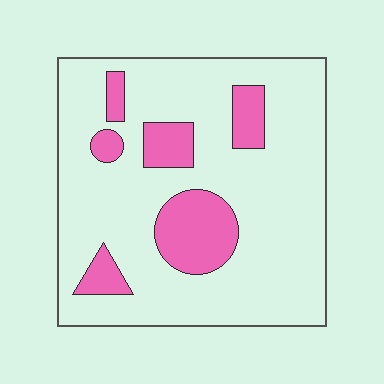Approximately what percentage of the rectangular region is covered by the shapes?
Approximately 20%.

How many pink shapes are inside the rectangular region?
6.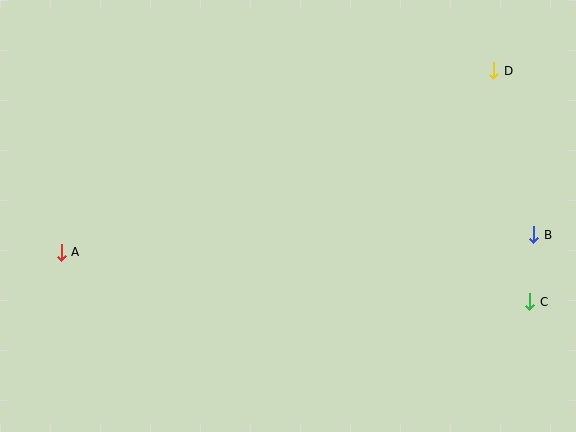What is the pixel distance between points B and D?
The distance between B and D is 169 pixels.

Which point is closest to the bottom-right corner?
Point C is closest to the bottom-right corner.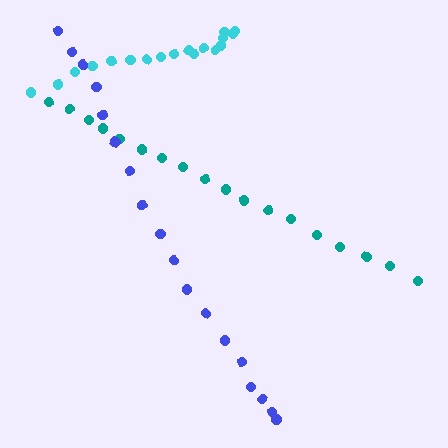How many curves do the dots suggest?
There are 3 distinct paths.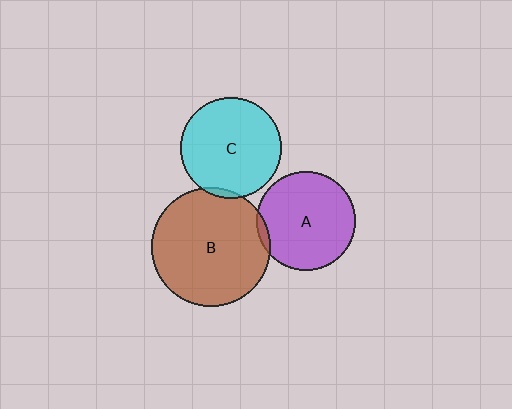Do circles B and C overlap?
Yes.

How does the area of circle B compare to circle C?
Approximately 1.4 times.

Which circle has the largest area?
Circle B (brown).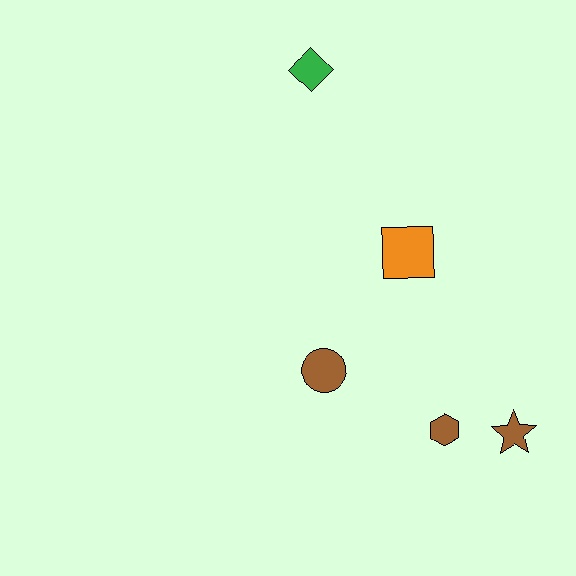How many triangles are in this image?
There are no triangles.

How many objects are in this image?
There are 5 objects.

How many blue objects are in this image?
There are no blue objects.